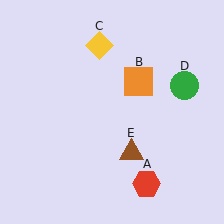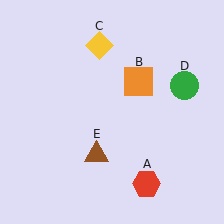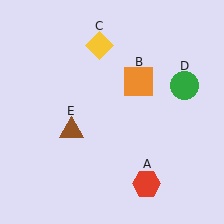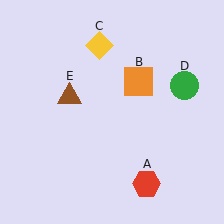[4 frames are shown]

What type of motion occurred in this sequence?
The brown triangle (object E) rotated clockwise around the center of the scene.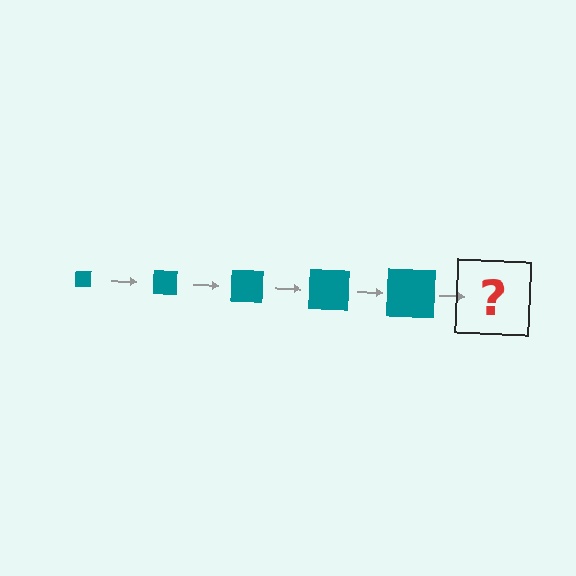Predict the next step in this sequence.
The next step is a teal square, larger than the previous one.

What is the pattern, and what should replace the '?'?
The pattern is that the square gets progressively larger each step. The '?' should be a teal square, larger than the previous one.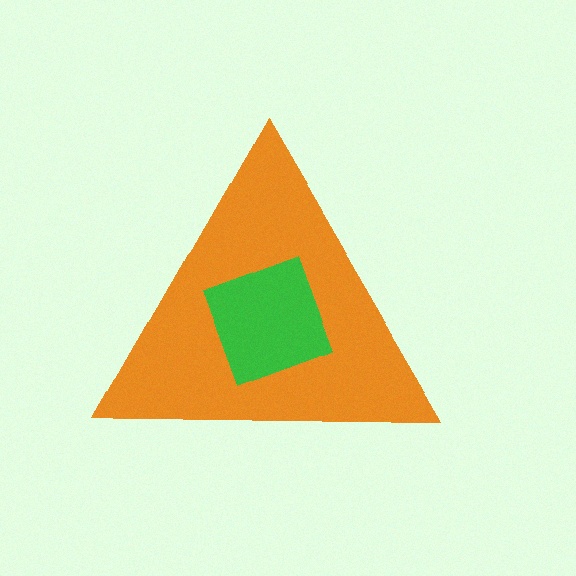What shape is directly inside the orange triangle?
The green diamond.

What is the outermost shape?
The orange triangle.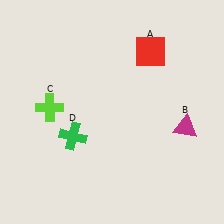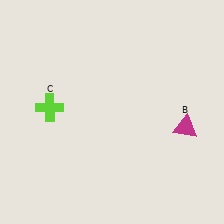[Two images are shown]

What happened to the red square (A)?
The red square (A) was removed in Image 2. It was in the top-right area of Image 1.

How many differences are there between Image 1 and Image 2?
There are 2 differences between the two images.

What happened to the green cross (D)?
The green cross (D) was removed in Image 2. It was in the bottom-left area of Image 1.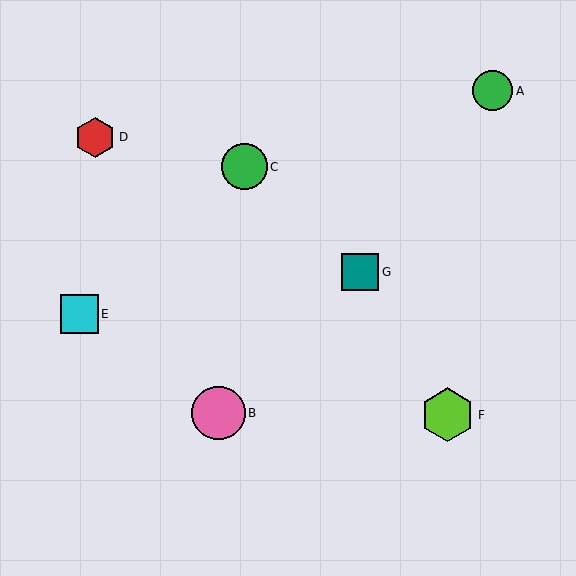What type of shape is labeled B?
Shape B is a pink circle.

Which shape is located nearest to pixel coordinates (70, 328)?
The cyan square (labeled E) at (79, 314) is nearest to that location.